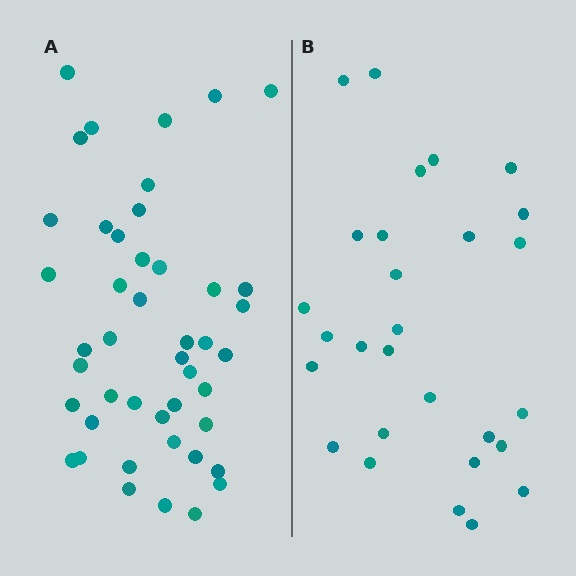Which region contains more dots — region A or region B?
Region A (the left region) has more dots.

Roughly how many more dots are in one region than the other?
Region A has approximately 15 more dots than region B.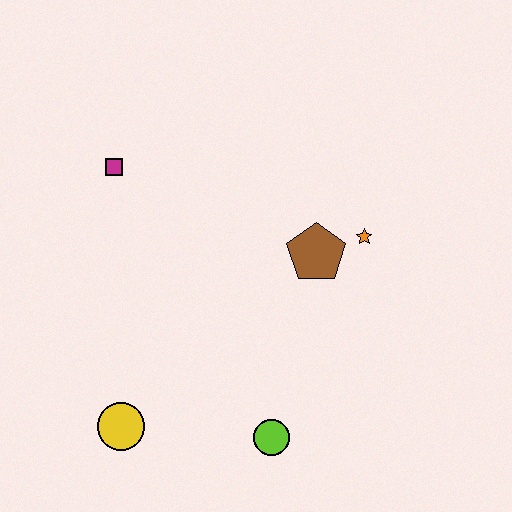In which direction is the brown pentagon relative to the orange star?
The brown pentagon is to the left of the orange star.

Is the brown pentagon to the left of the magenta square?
No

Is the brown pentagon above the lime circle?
Yes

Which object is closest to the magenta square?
The brown pentagon is closest to the magenta square.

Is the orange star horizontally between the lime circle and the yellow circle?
No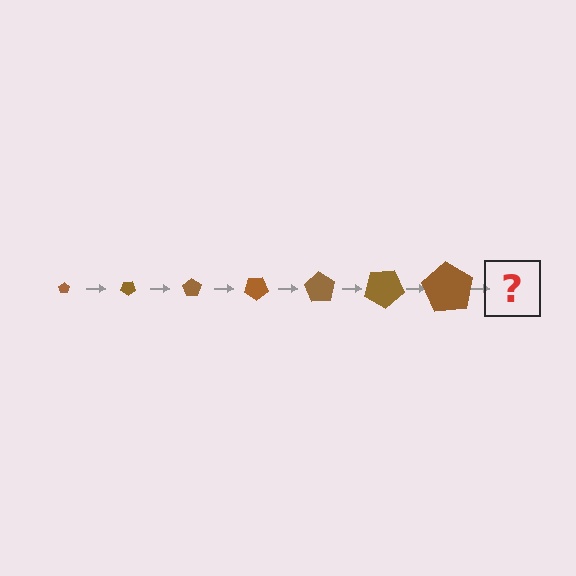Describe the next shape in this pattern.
It should be a pentagon, larger than the previous one and rotated 245 degrees from the start.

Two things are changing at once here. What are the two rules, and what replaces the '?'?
The two rules are that the pentagon grows larger each step and it rotates 35 degrees each step. The '?' should be a pentagon, larger than the previous one and rotated 245 degrees from the start.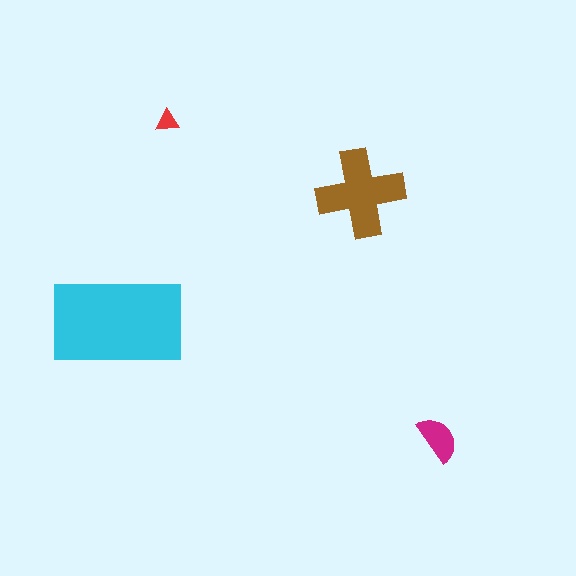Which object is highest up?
The red triangle is topmost.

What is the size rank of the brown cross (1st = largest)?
2nd.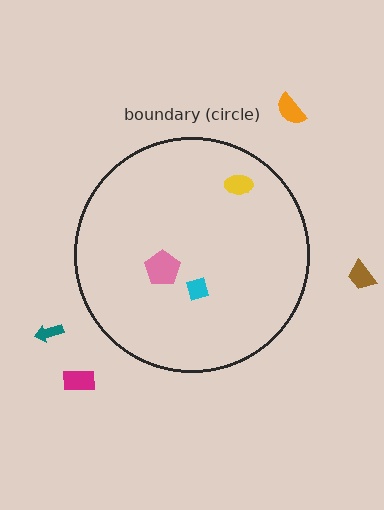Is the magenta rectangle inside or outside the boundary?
Outside.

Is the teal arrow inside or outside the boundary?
Outside.